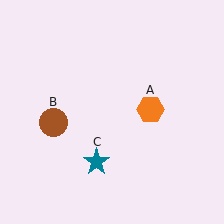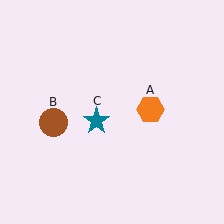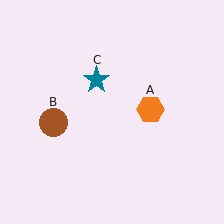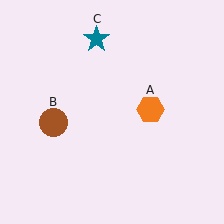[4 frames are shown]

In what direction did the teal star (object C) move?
The teal star (object C) moved up.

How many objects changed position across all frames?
1 object changed position: teal star (object C).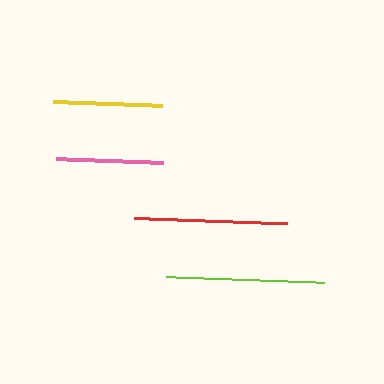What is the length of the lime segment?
The lime segment is approximately 158 pixels long.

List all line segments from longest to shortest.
From longest to shortest: lime, red, yellow, pink.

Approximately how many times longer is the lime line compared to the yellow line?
The lime line is approximately 1.4 times the length of the yellow line.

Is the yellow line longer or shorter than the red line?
The red line is longer than the yellow line.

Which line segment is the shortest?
The pink line is the shortest at approximately 107 pixels.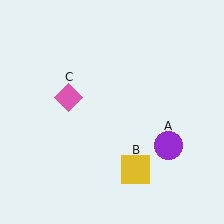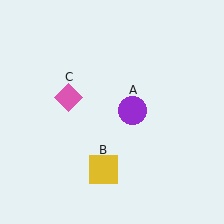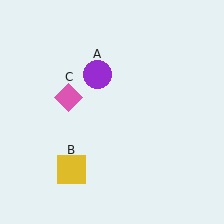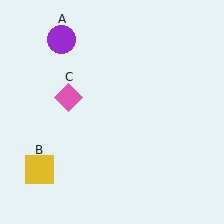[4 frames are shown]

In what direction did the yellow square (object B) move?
The yellow square (object B) moved left.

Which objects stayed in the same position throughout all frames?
Pink diamond (object C) remained stationary.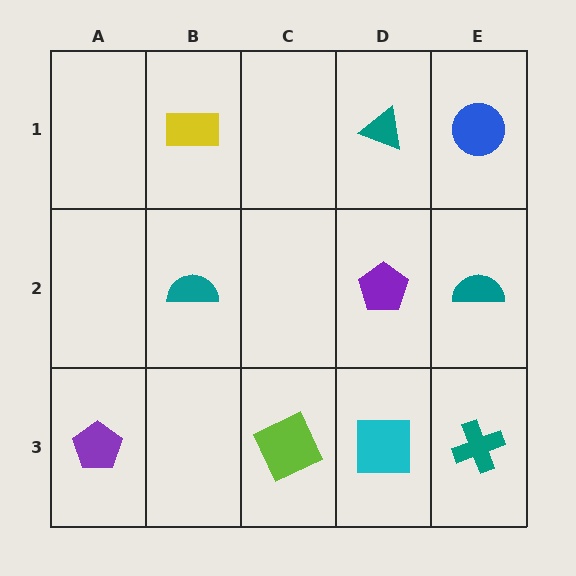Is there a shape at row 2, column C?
No, that cell is empty.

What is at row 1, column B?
A yellow rectangle.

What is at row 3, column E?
A teal cross.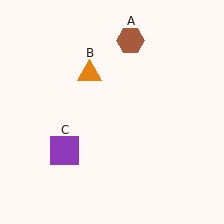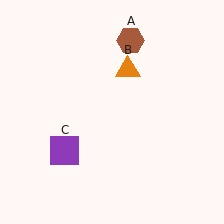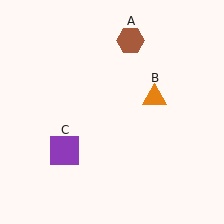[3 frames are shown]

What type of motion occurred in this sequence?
The orange triangle (object B) rotated clockwise around the center of the scene.